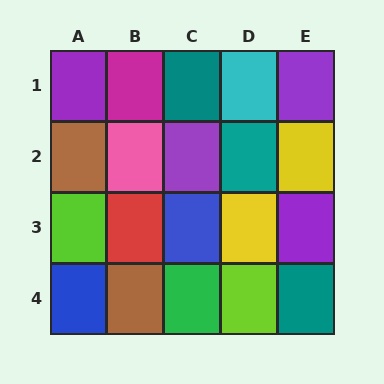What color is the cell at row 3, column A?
Lime.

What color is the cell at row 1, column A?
Purple.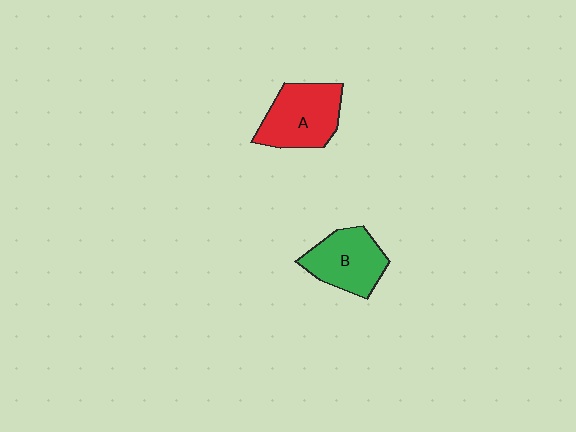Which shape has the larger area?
Shape A (red).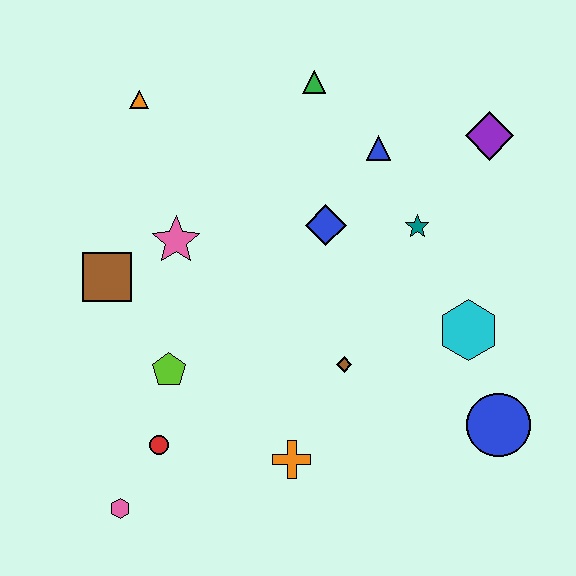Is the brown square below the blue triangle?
Yes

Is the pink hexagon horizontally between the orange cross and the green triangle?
No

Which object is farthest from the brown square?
The blue circle is farthest from the brown square.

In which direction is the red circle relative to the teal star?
The red circle is to the left of the teal star.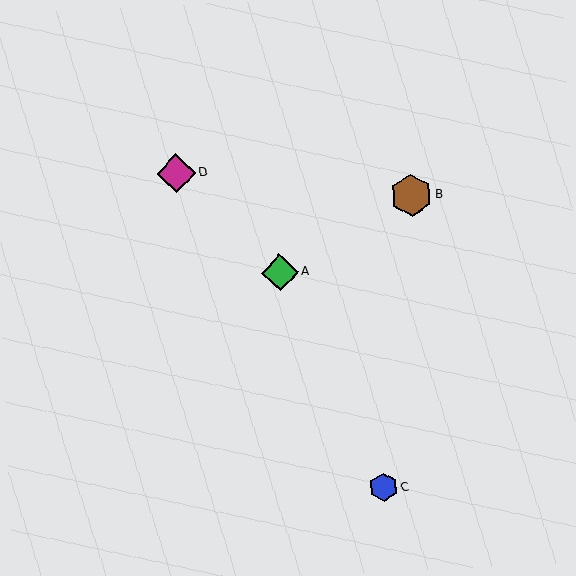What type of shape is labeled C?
Shape C is a blue hexagon.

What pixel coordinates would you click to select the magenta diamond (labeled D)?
Click at (176, 173) to select the magenta diamond D.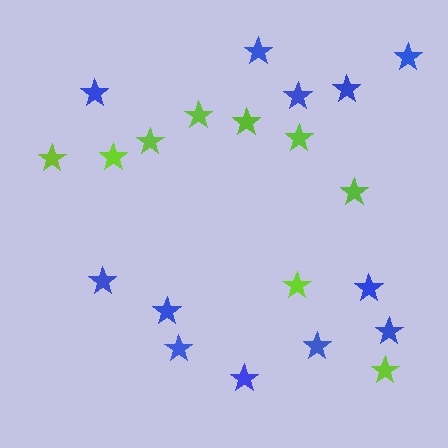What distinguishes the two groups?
There are 2 groups: one group of blue stars (12) and one group of lime stars (9).